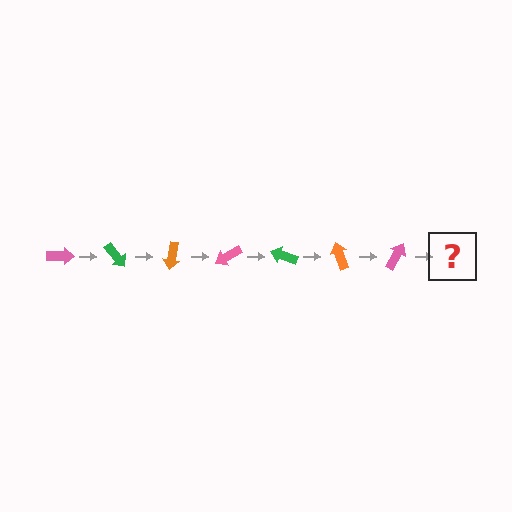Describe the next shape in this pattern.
It should be a green arrow, rotated 350 degrees from the start.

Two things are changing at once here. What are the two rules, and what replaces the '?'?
The two rules are that it rotates 50 degrees each step and the color cycles through pink, green, and orange. The '?' should be a green arrow, rotated 350 degrees from the start.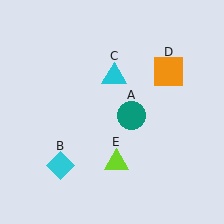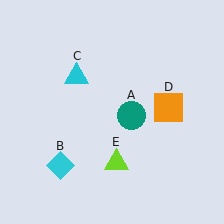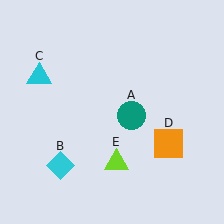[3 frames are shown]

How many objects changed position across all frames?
2 objects changed position: cyan triangle (object C), orange square (object D).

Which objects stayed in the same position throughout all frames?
Teal circle (object A) and cyan diamond (object B) and lime triangle (object E) remained stationary.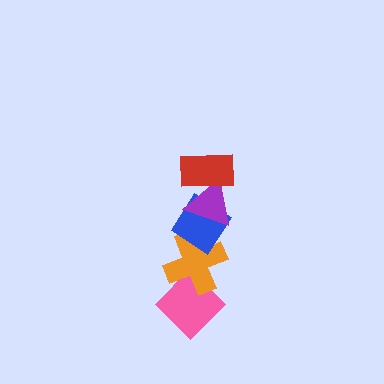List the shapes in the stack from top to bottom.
From top to bottom: the red rectangle, the purple triangle, the blue diamond, the orange cross, the pink diamond.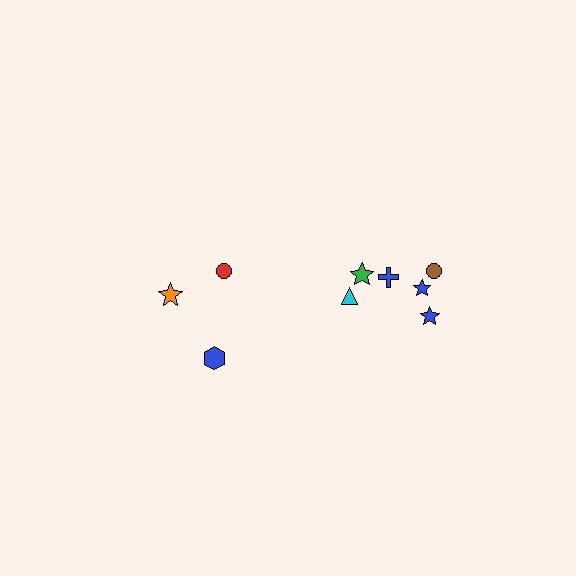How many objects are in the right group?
There are 6 objects.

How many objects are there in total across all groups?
There are 9 objects.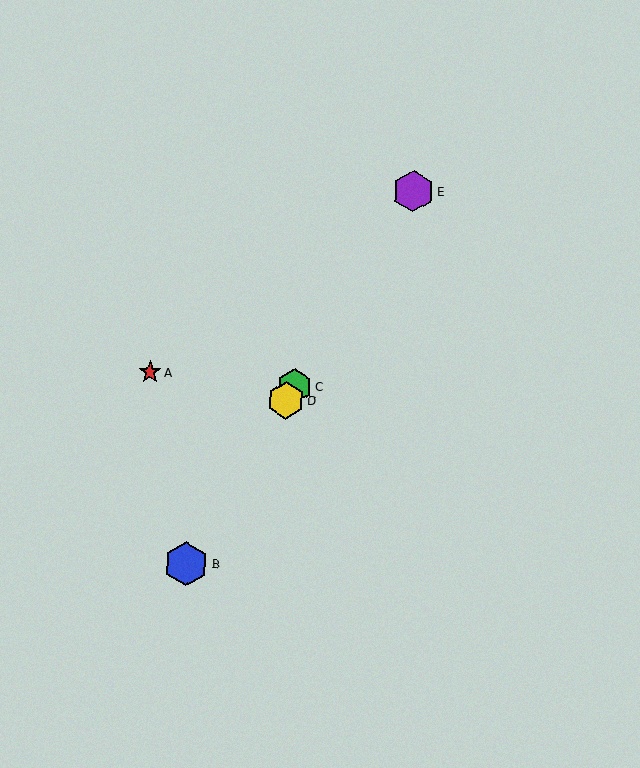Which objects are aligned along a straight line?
Objects B, C, D, E are aligned along a straight line.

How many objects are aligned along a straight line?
4 objects (B, C, D, E) are aligned along a straight line.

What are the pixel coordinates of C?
Object C is at (294, 386).